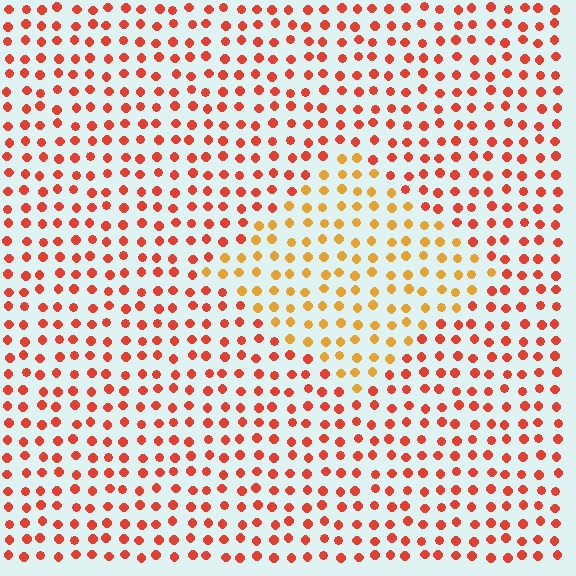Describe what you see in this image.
The image is filled with small red elements in a uniform arrangement. A diamond-shaped region is visible where the elements are tinted to a slightly different hue, forming a subtle color boundary.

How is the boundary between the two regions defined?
The boundary is defined purely by a slight shift in hue (about 34 degrees). Spacing, size, and orientation are identical on both sides.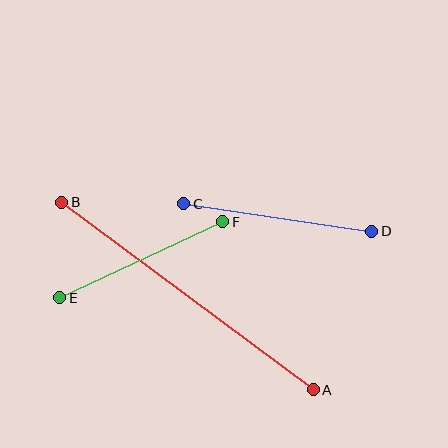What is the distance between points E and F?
The distance is approximately 180 pixels.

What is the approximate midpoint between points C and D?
The midpoint is at approximately (278, 217) pixels.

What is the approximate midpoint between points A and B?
The midpoint is at approximately (188, 296) pixels.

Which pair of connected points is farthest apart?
Points A and B are farthest apart.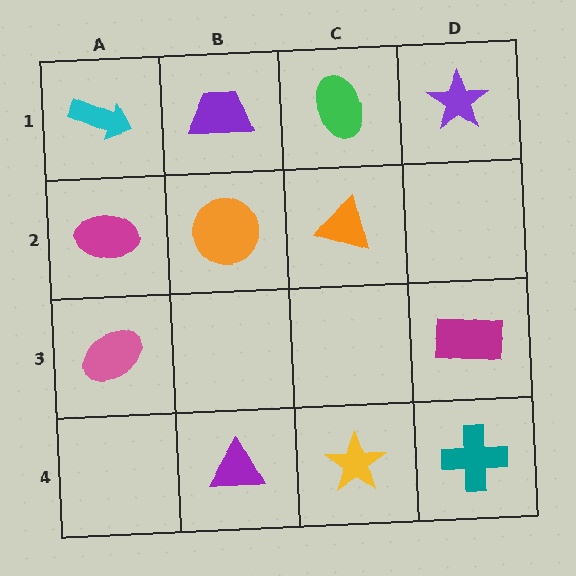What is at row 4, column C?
A yellow star.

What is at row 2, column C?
An orange triangle.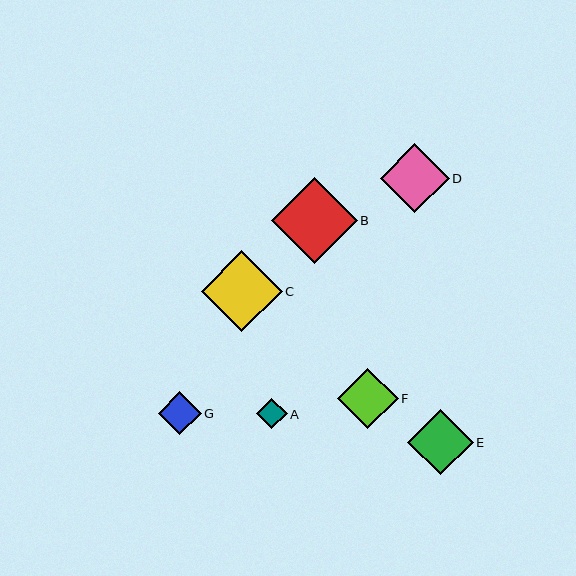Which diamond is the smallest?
Diamond A is the smallest with a size of approximately 30 pixels.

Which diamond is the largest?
Diamond B is the largest with a size of approximately 85 pixels.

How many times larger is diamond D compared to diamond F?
Diamond D is approximately 1.1 times the size of diamond F.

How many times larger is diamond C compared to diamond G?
Diamond C is approximately 1.9 times the size of diamond G.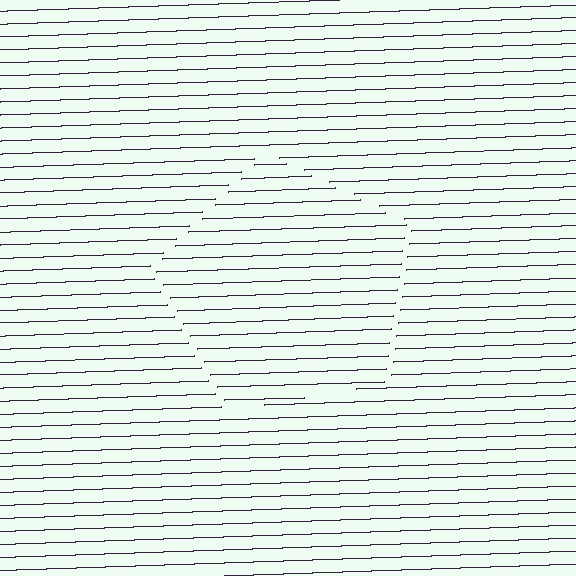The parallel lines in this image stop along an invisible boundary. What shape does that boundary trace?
An illusory pentagon. The interior of the shape contains the same grating, shifted by half a period — the contour is defined by the phase discontinuity where line-ends from the inner and outer gratings abut.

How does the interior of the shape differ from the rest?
The interior of the shape contains the same grating, shifted by half a period — the contour is defined by the phase discontinuity where line-ends from the inner and outer gratings abut.